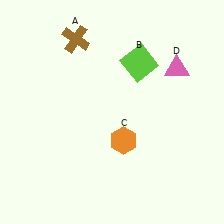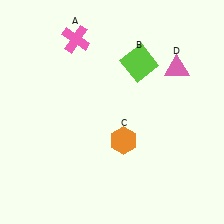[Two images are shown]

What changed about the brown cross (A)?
In Image 1, A is brown. In Image 2, it changed to pink.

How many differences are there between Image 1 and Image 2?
There is 1 difference between the two images.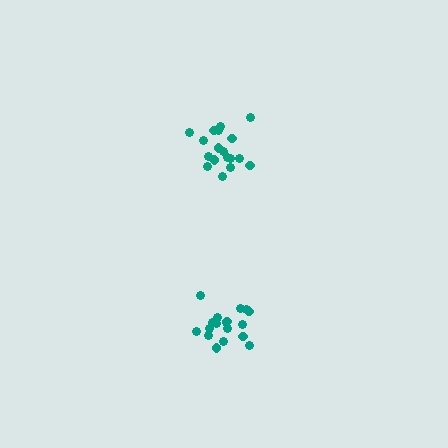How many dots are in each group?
Group 1: 18 dots, Group 2: 18 dots (36 total).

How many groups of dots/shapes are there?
There are 2 groups.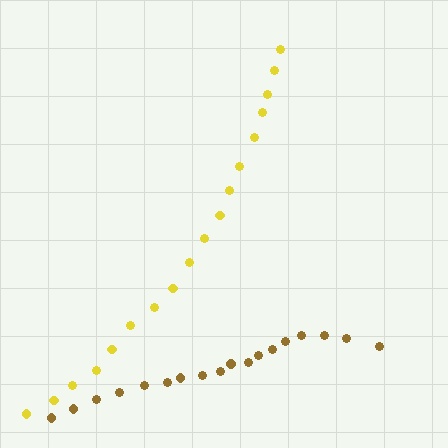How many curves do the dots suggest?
There are 2 distinct paths.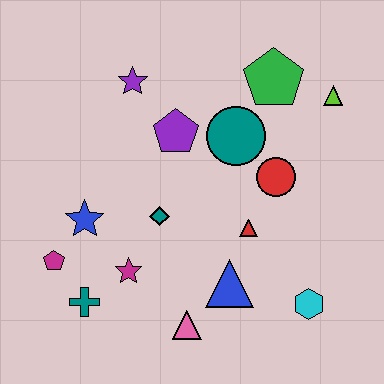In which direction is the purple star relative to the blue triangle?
The purple star is above the blue triangle.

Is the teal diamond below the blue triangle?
No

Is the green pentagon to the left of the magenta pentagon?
No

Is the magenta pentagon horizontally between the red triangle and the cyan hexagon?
No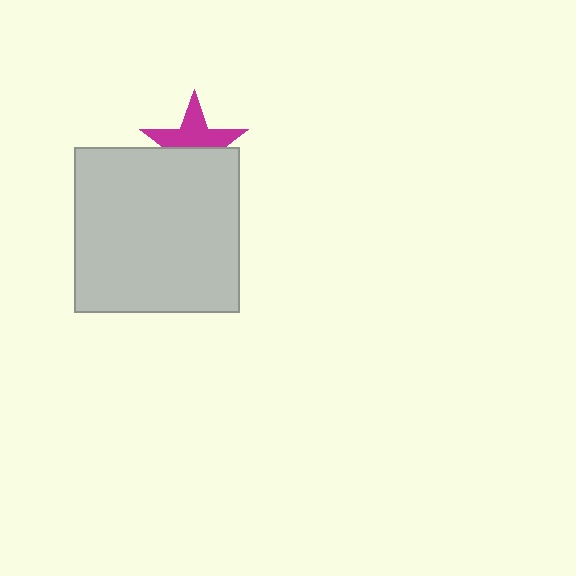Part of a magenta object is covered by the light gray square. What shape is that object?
It is a star.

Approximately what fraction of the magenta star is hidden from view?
Roughly 46% of the magenta star is hidden behind the light gray square.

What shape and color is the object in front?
The object in front is a light gray square.